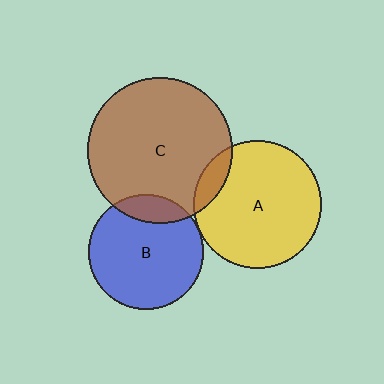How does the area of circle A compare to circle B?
Approximately 1.2 times.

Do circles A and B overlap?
Yes.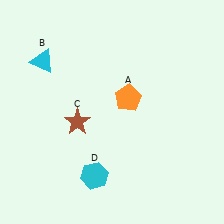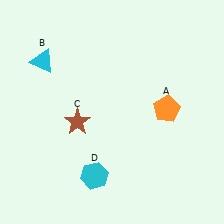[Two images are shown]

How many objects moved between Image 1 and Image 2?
1 object moved between the two images.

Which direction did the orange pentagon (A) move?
The orange pentagon (A) moved right.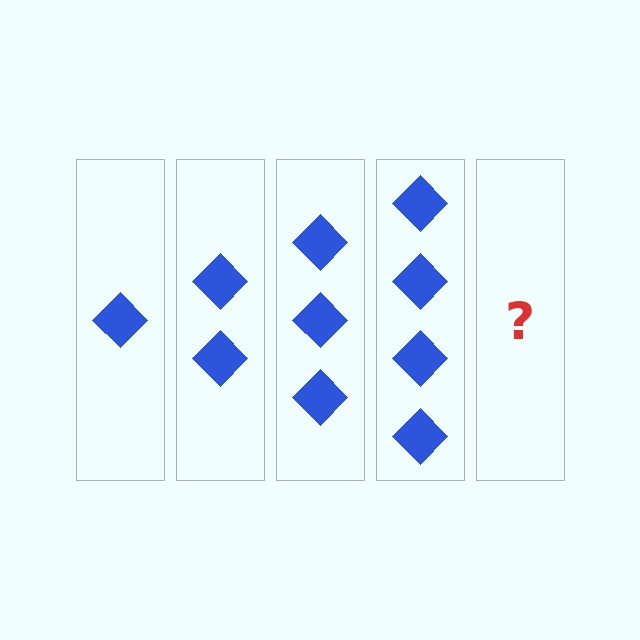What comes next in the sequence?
The next element should be 5 diamonds.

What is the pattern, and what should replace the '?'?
The pattern is that each step adds one more diamond. The '?' should be 5 diamonds.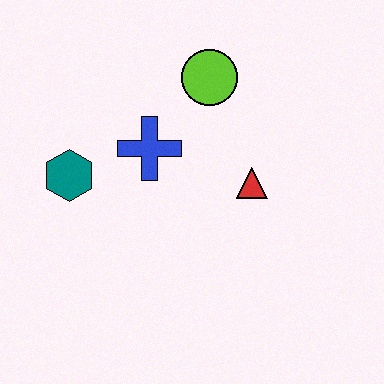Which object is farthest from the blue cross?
The red triangle is farthest from the blue cross.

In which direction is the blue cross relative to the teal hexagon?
The blue cross is to the right of the teal hexagon.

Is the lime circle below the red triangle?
No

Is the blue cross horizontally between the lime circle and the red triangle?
No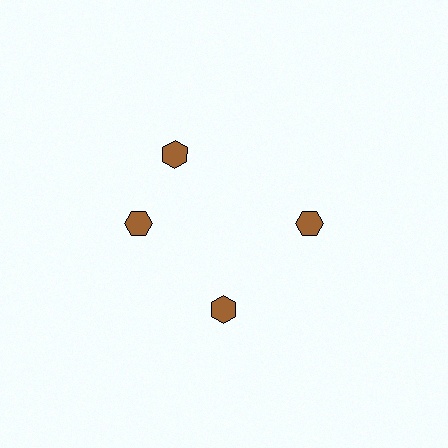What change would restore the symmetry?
The symmetry would be restored by rotating it back into even spacing with its neighbors so that all 4 hexagons sit at equal angles and equal distance from the center.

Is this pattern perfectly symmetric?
No. The 4 brown hexagons are arranged in a ring, but one element near the 12 o'clock position is rotated out of alignment along the ring, breaking the 4-fold rotational symmetry.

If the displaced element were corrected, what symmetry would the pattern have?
It would have 4-fold rotational symmetry — the pattern would map onto itself every 90 degrees.